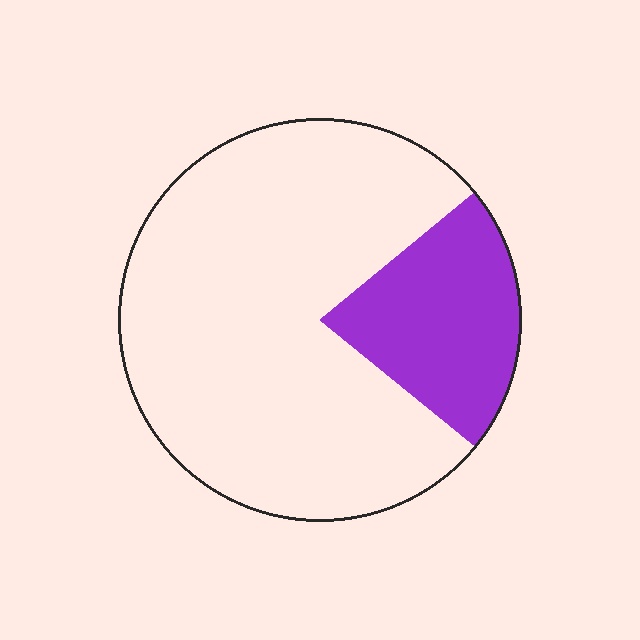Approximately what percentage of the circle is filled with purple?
Approximately 20%.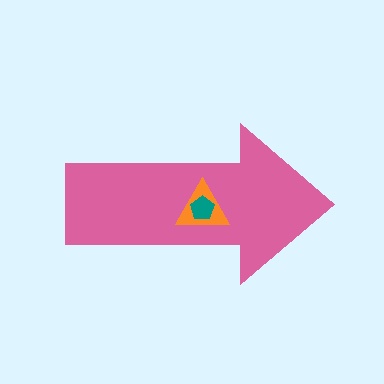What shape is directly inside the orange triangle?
The teal pentagon.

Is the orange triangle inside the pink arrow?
Yes.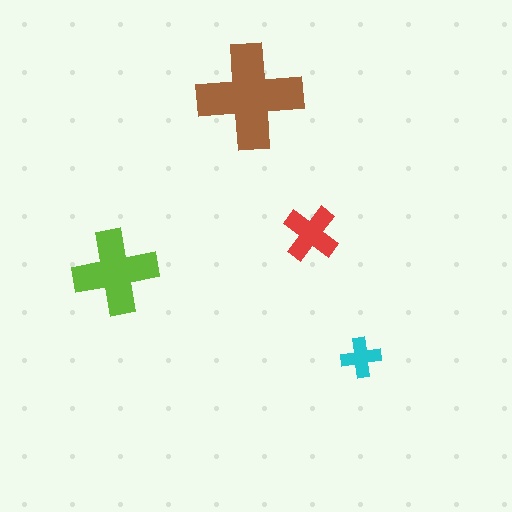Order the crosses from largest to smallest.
the brown one, the lime one, the red one, the cyan one.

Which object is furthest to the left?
The lime cross is leftmost.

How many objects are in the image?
There are 4 objects in the image.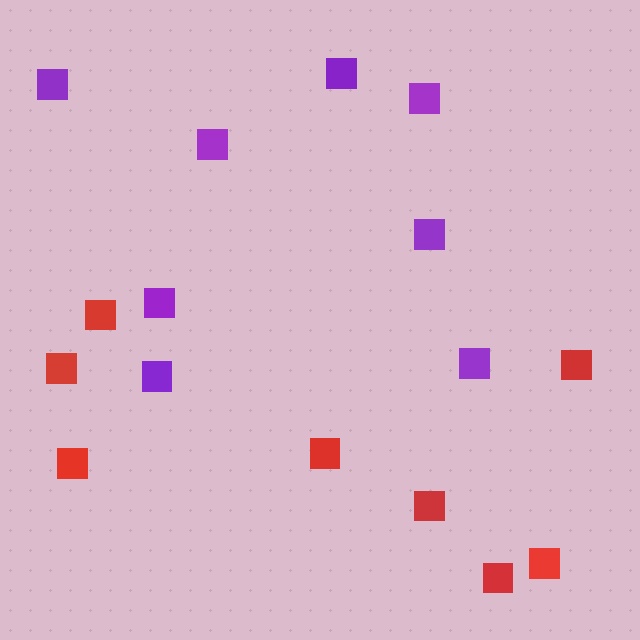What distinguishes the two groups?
There are 2 groups: one group of purple squares (8) and one group of red squares (8).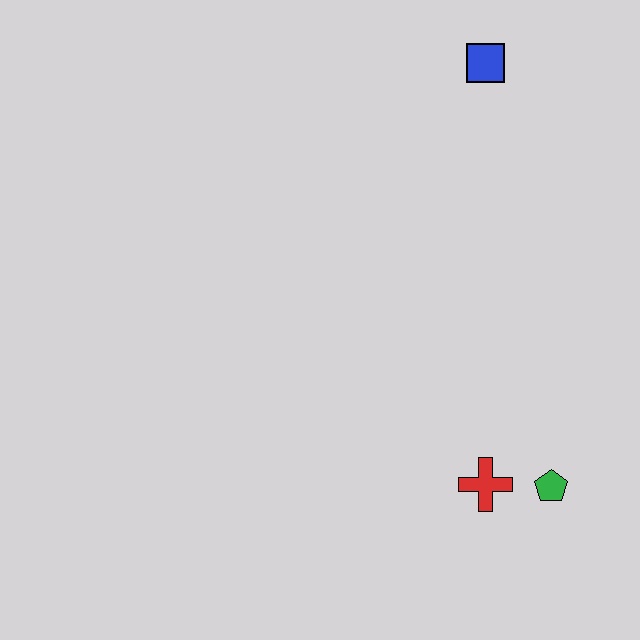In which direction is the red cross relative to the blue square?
The red cross is below the blue square.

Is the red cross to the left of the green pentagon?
Yes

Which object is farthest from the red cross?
The blue square is farthest from the red cross.